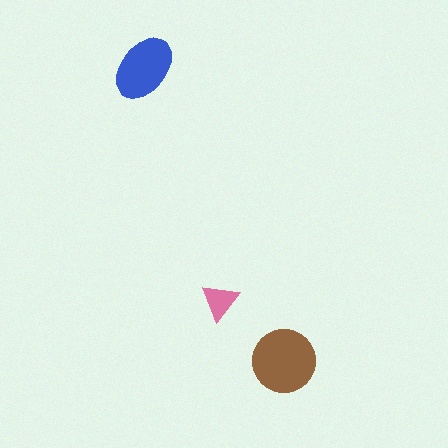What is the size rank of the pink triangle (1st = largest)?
3rd.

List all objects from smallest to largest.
The pink triangle, the blue ellipse, the brown circle.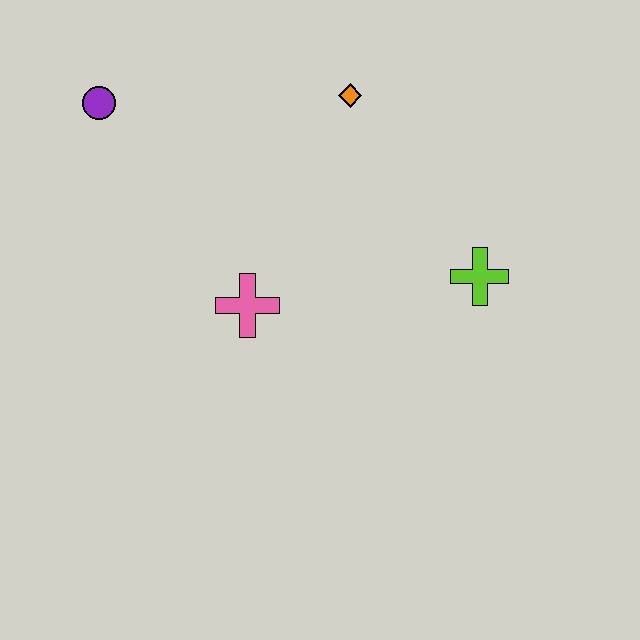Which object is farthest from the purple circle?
The lime cross is farthest from the purple circle.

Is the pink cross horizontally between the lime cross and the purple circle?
Yes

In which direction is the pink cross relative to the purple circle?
The pink cross is below the purple circle.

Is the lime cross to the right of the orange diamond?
Yes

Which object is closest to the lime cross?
The orange diamond is closest to the lime cross.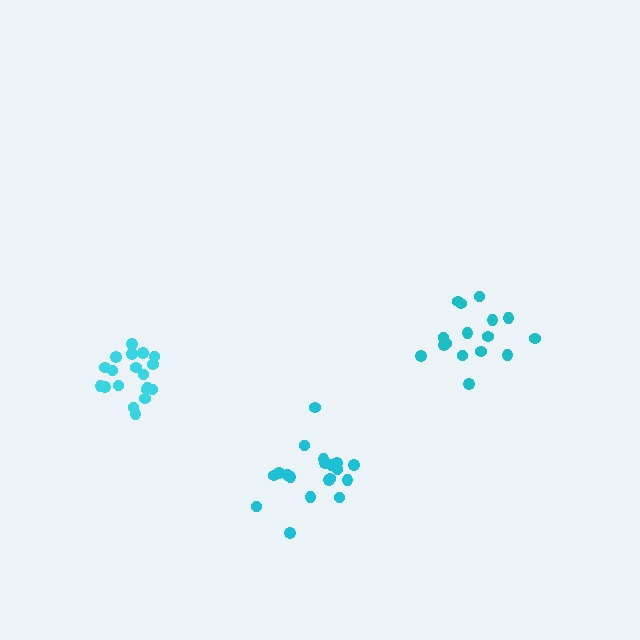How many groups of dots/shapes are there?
There are 3 groups.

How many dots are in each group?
Group 1: 19 dots, Group 2: 19 dots, Group 3: 16 dots (54 total).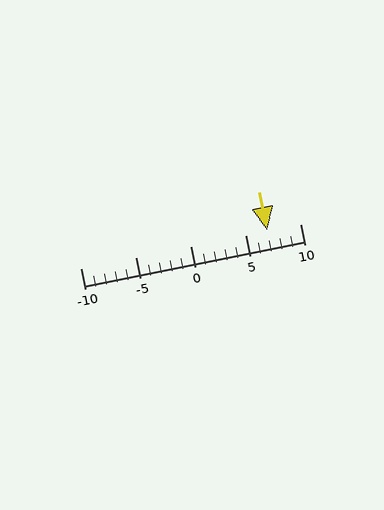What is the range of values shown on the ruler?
The ruler shows values from -10 to 10.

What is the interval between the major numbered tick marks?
The major tick marks are spaced 5 units apart.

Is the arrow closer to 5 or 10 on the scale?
The arrow is closer to 5.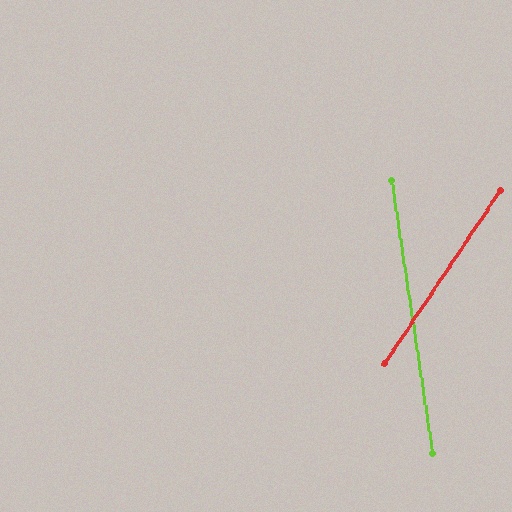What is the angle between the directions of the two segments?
Approximately 42 degrees.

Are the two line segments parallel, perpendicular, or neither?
Neither parallel nor perpendicular — they differ by about 42°.